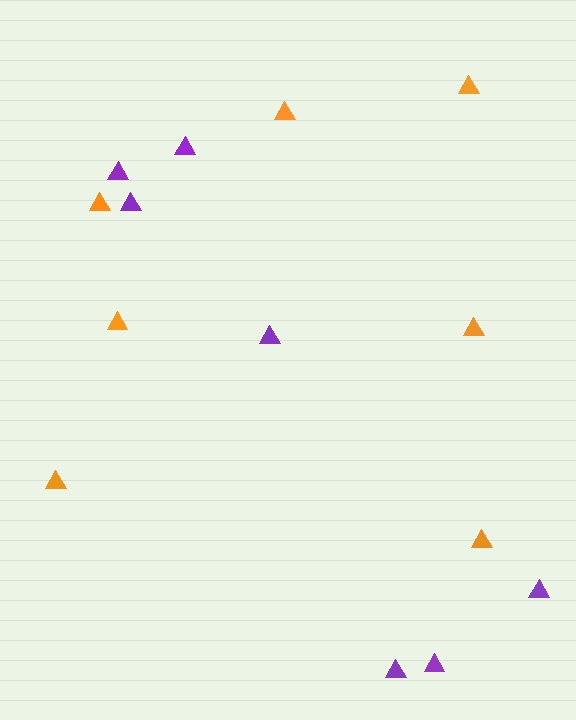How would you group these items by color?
There are 2 groups: one group of purple triangles (7) and one group of orange triangles (7).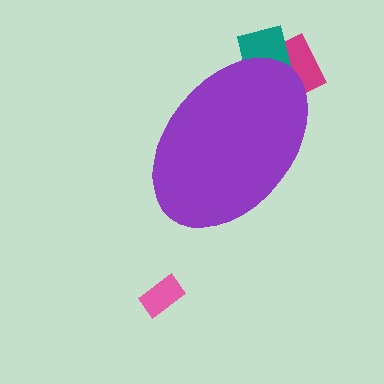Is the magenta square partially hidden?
Yes, the magenta square is partially hidden behind the purple ellipse.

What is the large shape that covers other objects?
A purple ellipse.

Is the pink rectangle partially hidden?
No, the pink rectangle is fully visible.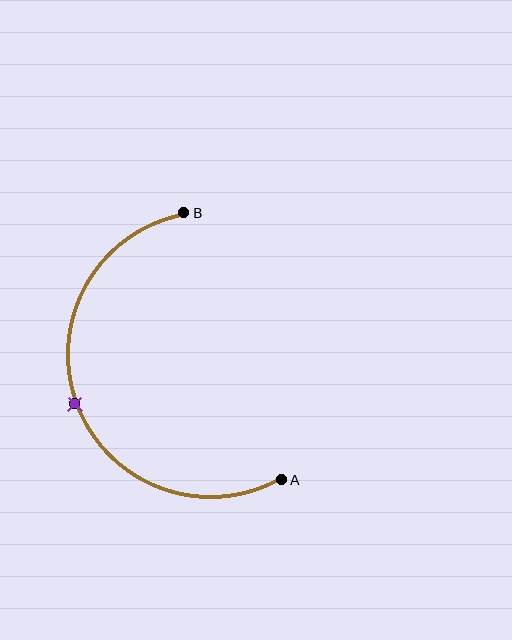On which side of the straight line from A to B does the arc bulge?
The arc bulges to the left of the straight line connecting A and B.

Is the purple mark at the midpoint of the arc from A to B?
Yes. The purple mark lies on the arc at equal arc-length from both A and B — it is the arc midpoint.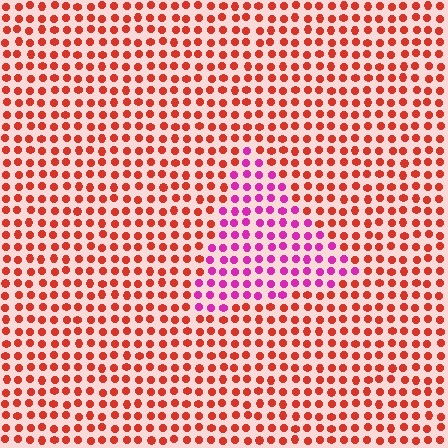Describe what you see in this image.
The image is filled with small red elements in a uniform arrangement. A triangle-shaped region is visible where the elements are tinted to a slightly different hue, forming a subtle color boundary.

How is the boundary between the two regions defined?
The boundary is defined purely by a slight shift in hue (about 52 degrees). Spacing, size, and orientation are identical on both sides.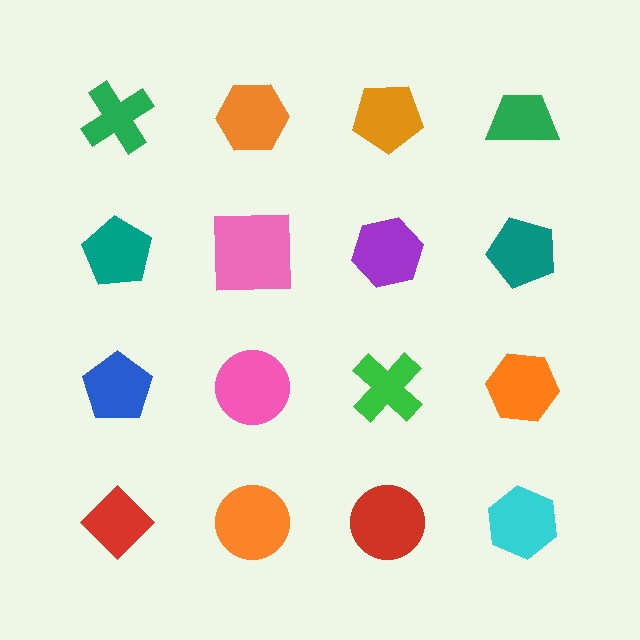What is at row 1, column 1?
A green cross.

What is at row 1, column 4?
A green trapezoid.